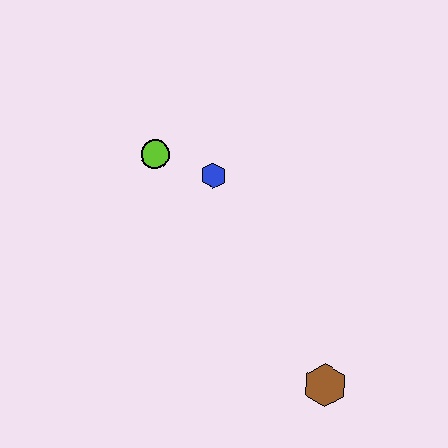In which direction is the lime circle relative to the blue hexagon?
The lime circle is to the left of the blue hexagon.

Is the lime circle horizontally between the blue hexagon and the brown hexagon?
No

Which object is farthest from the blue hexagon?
The brown hexagon is farthest from the blue hexagon.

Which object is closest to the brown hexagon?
The blue hexagon is closest to the brown hexagon.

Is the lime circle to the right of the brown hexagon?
No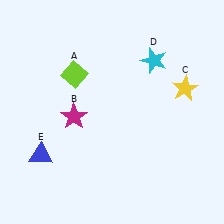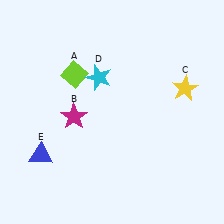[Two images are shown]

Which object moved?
The cyan star (D) moved left.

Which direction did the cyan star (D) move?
The cyan star (D) moved left.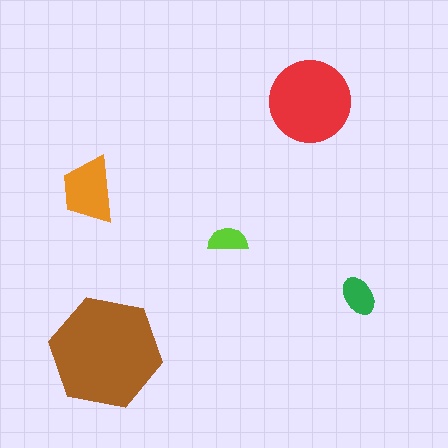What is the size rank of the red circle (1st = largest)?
2nd.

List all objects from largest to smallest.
The brown hexagon, the red circle, the orange trapezoid, the green ellipse, the lime semicircle.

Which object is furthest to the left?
The orange trapezoid is leftmost.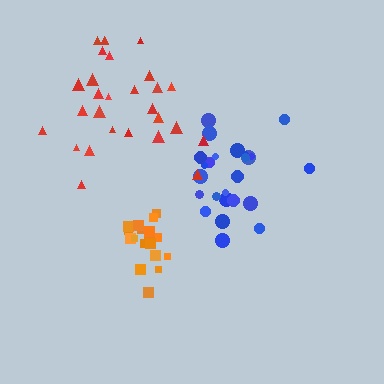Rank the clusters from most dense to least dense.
orange, blue, red.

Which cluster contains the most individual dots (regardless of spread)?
Red (28).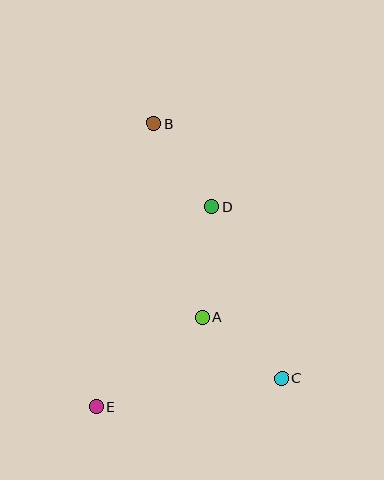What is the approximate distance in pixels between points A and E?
The distance between A and E is approximately 139 pixels.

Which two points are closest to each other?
Points A and C are closest to each other.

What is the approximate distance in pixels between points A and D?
The distance between A and D is approximately 110 pixels.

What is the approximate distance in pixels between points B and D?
The distance between B and D is approximately 102 pixels.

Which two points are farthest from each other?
Points B and E are farthest from each other.